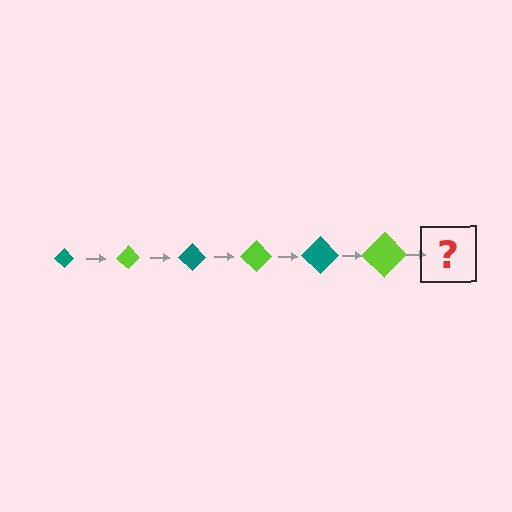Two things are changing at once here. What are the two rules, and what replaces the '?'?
The two rules are that the diamond grows larger each step and the color cycles through teal and lime. The '?' should be a teal diamond, larger than the previous one.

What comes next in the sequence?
The next element should be a teal diamond, larger than the previous one.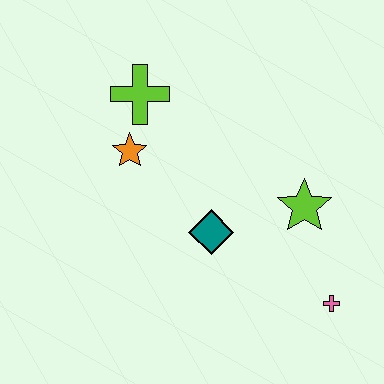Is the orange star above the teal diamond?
Yes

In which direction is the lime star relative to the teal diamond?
The lime star is to the right of the teal diamond.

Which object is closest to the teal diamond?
The lime star is closest to the teal diamond.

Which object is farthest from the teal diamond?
The lime cross is farthest from the teal diamond.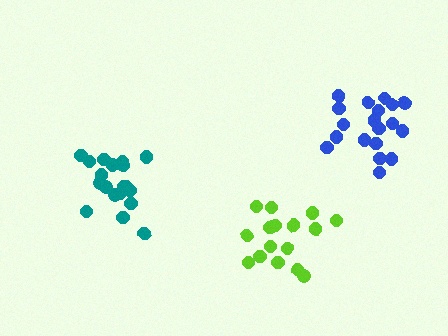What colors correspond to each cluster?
The clusters are colored: teal, blue, lime.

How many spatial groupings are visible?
There are 3 spatial groupings.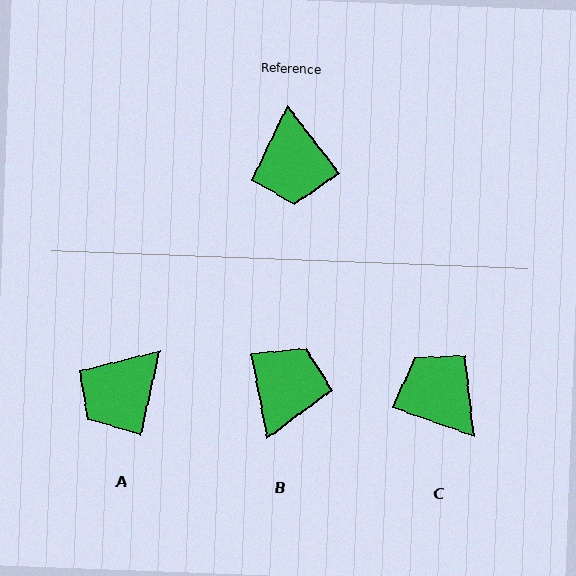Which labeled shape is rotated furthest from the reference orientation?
B, about 152 degrees away.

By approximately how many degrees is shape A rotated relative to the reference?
Approximately 51 degrees clockwise.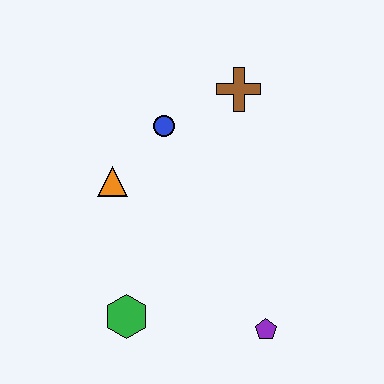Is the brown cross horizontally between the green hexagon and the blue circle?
No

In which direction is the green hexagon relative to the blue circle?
The green hexagon is below the blue circle.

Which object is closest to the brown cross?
The blue circle is closest to the brown cross.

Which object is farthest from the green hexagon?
The brown cross is farthest from the green hexagon.